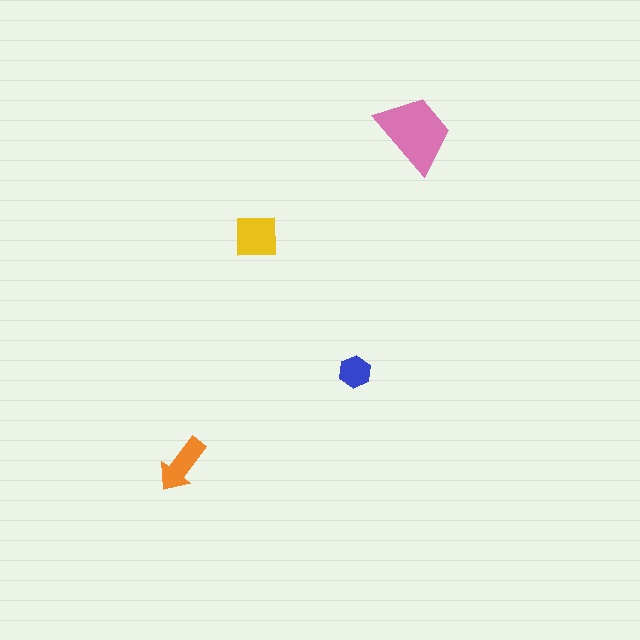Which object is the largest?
The pink trapezoid.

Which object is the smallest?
The blue hexagon.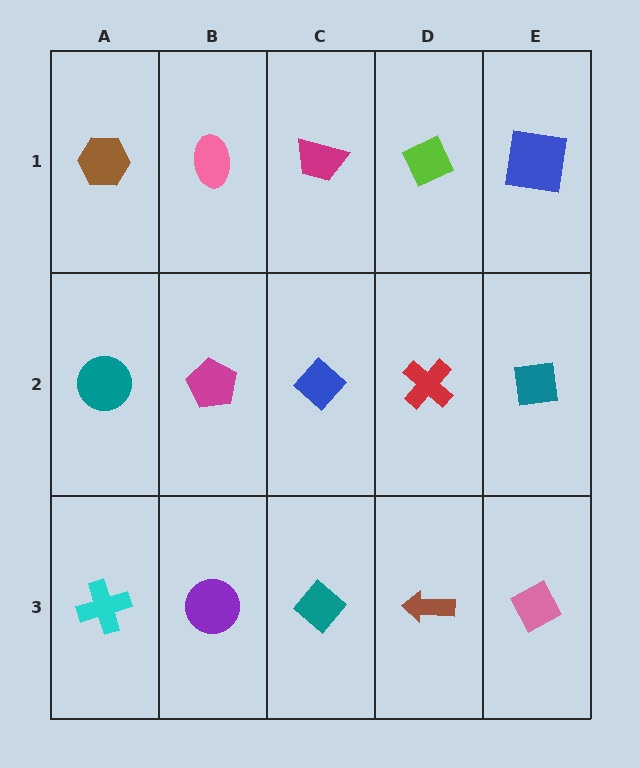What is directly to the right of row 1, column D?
A blue square.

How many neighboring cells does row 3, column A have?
2.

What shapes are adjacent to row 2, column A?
A brown hexagon (row 1, column A), a cyan cross (row 3, column A), a magenta pentagon (row 2, column B).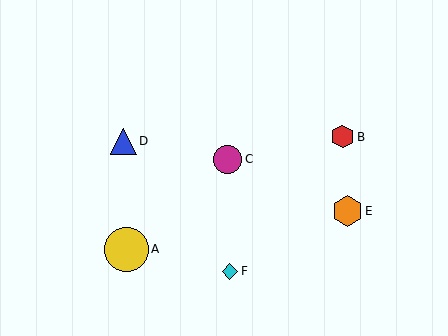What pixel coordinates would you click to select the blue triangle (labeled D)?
Click at (123, 141) to select the blue triangle D.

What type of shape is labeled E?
Shape E is an orange hexagon.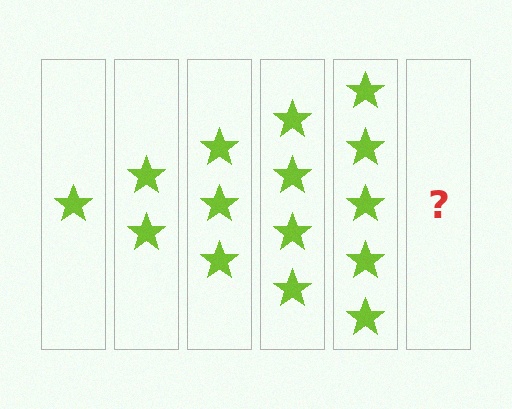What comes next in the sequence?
The next element should be 6 stars.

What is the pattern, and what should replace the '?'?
The pattern is that each step adds one more star. The '?' should be 6 stars.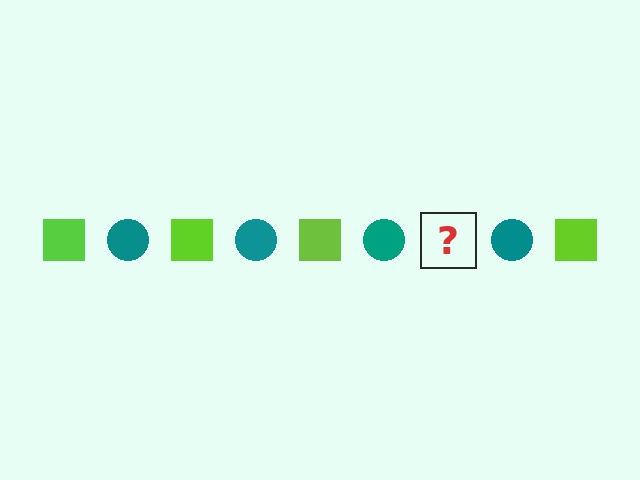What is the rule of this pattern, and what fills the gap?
The rule is that the pattern alternates between lime square and teal circle. The gap should be filled with a lime square.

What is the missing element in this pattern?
The missing element is a lime square.